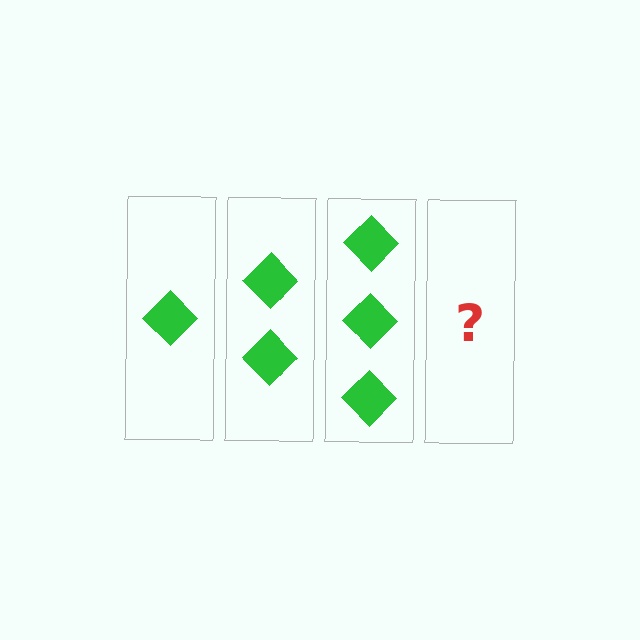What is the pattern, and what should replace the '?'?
The pattern is that each step adds one more diamond. The '?' should be 4 diamonds.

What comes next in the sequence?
The next element should be 4 diamonds.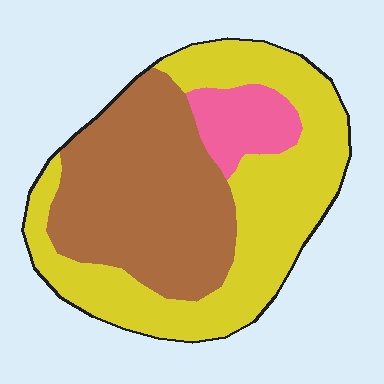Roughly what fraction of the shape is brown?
Brown takes up between a third and a half of the shape.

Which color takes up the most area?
Yellow, at roughly 50%.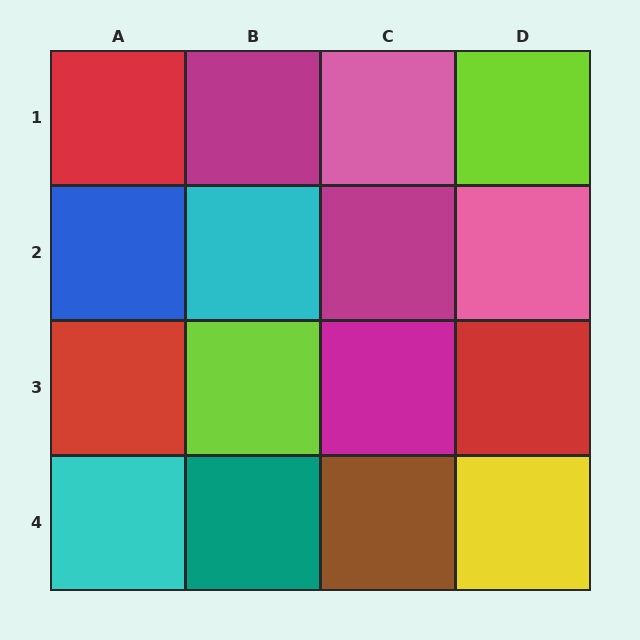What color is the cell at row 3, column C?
Magenta.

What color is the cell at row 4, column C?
Brown.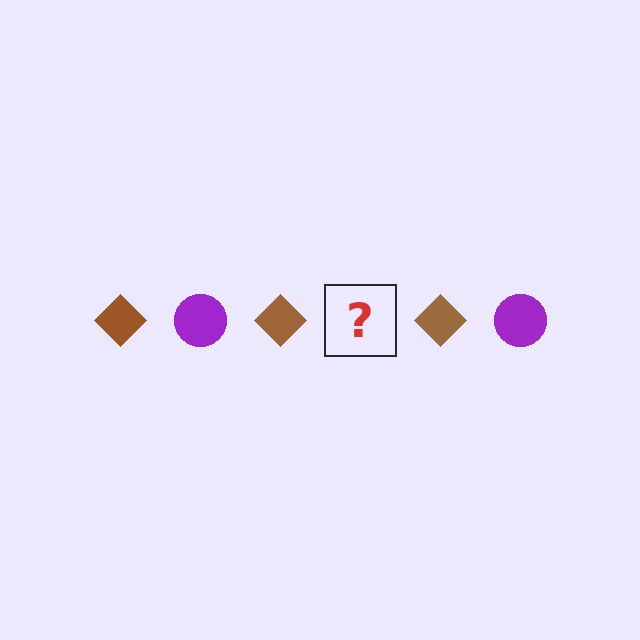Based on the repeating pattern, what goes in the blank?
The blank should be a purple circle.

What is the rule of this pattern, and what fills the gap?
The rule is that the pattern alternates between brown diamond and purple circle. The gap should be filled with a purple circle.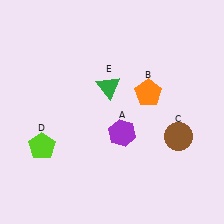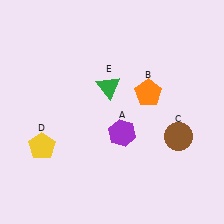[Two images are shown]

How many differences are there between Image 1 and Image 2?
There is 1 difference between the two images.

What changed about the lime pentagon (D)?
In Image 1, D is lime. In Image 2, it changed to yellow.